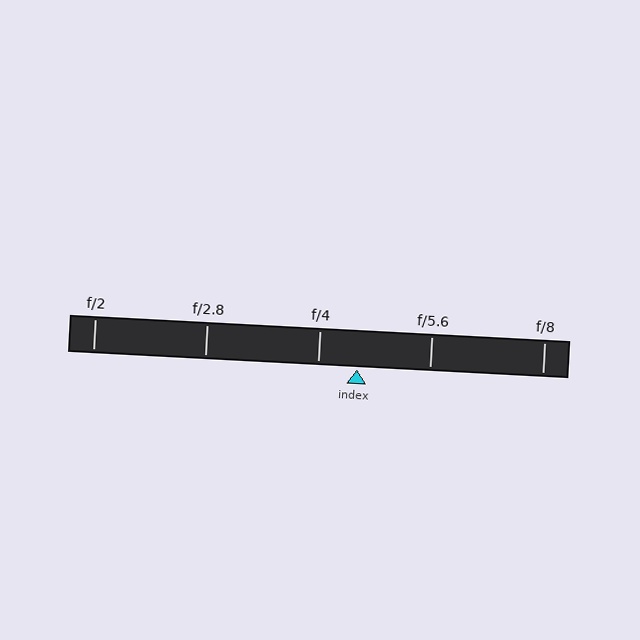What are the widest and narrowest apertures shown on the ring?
The widest aperture shown is f/2 and the narrowest is f/8.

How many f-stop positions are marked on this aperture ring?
There are 5 f-stop positions marked.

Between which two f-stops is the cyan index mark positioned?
The index mark is between f/4 and f/5.6.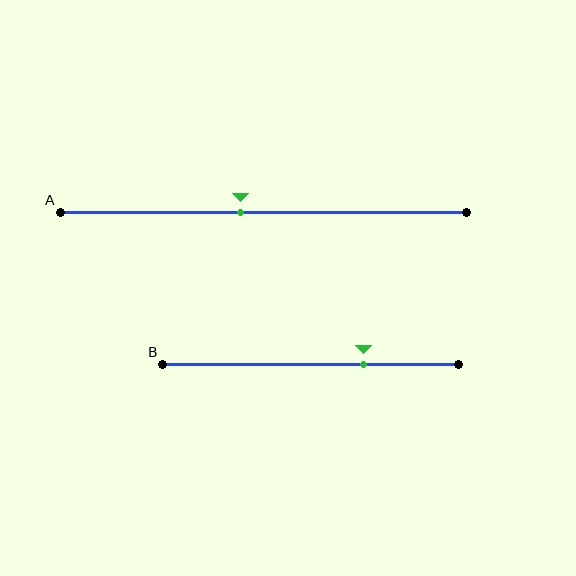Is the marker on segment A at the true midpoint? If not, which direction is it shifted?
No, the marker on segment A is shifted to the left by about 5% of the segment length.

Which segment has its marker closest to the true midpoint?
Segment A has its marker closest to the true midpoint.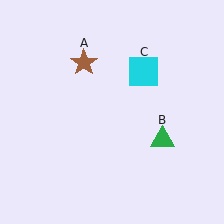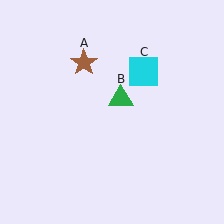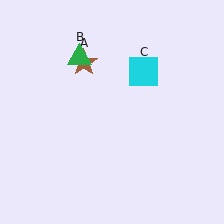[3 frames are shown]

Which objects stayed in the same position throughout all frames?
Brown star (object A) and cyan square (object C) remained stationary.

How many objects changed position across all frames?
1 object changed position: green triangle (object B).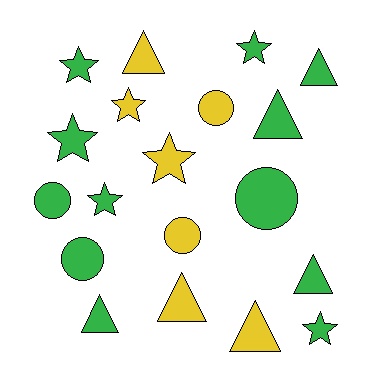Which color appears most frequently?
Green, with 12 objects.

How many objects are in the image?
There are 19 objects.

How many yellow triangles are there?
There are 3 yellow triangles.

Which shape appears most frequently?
Star, with 7 objects.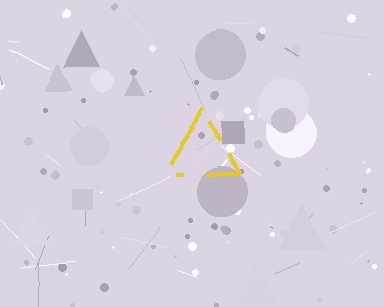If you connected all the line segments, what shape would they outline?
They would outline a triangle.